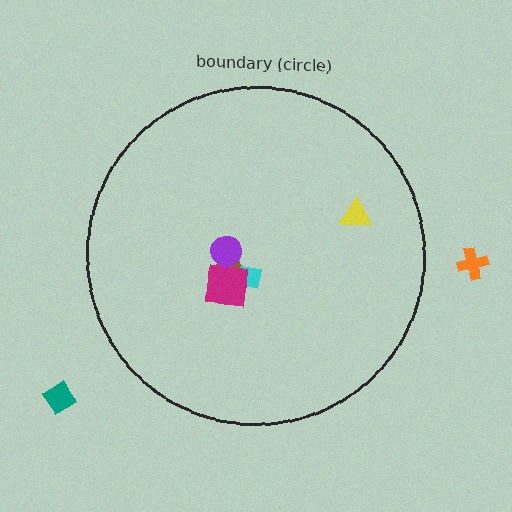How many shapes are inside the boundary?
5 inside, 2 outside.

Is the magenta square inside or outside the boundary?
Inside.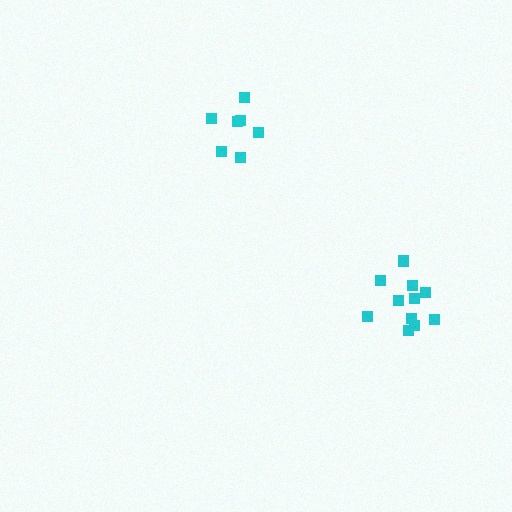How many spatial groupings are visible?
There are 2 spatial groupings.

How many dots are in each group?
Group 1: 11 dots, Group 2: 7 dots (18 total).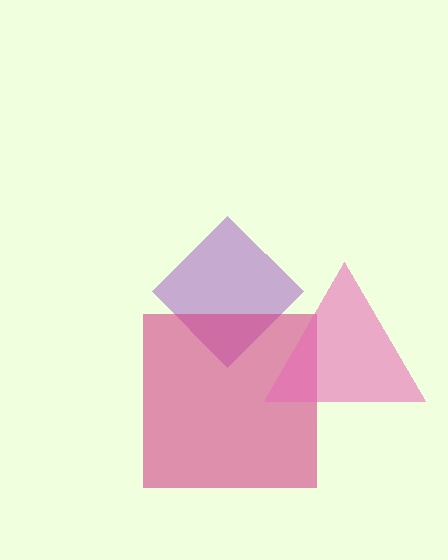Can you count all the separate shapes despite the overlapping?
Yes, there are 3 separate shapes.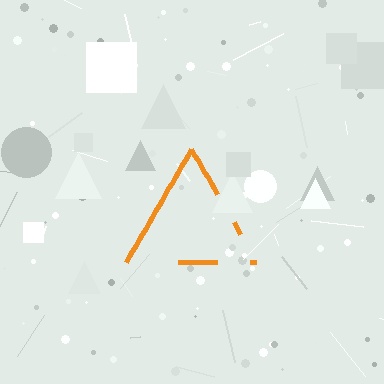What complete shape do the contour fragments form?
The contour fragments form a triangle.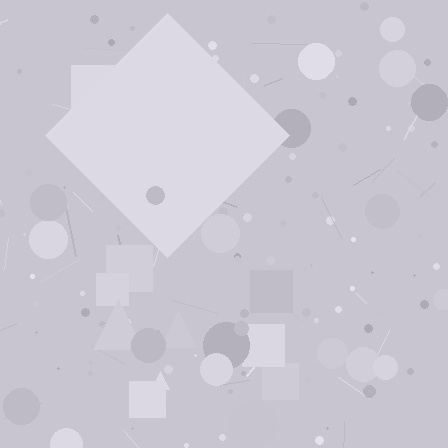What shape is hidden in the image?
A diamond is hidden in the image.